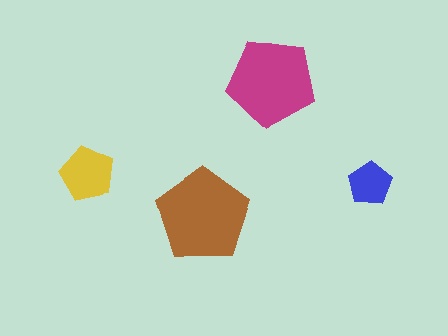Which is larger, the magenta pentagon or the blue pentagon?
The magenta one.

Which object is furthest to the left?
The yellow pentagon is leftmost.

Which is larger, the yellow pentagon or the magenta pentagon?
The magenta one.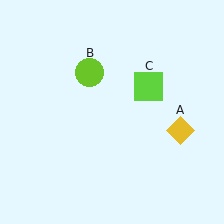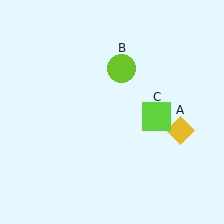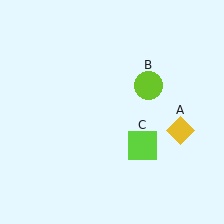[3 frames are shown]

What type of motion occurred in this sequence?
The lime circle (object B), lime square (object C) rotated clockwise around the center of the scene.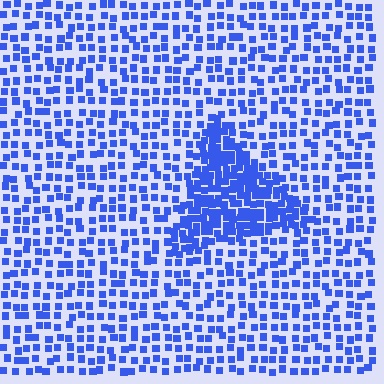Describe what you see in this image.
The image contains small blue elements arranged at two different densities. A triangle-shaped region is visible where the elements are more densely packed than the surrounding area.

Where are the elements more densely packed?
The elements are more densely packed inside the triangle boundary.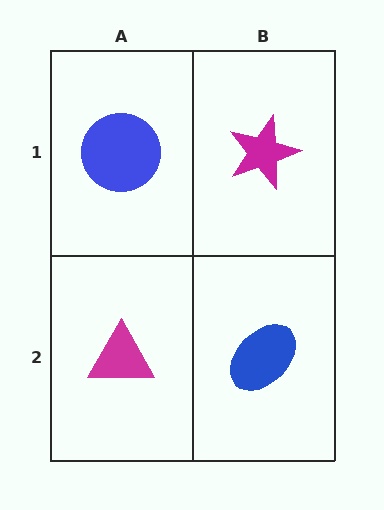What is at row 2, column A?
A magenta triangle.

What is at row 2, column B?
A blue ellipse.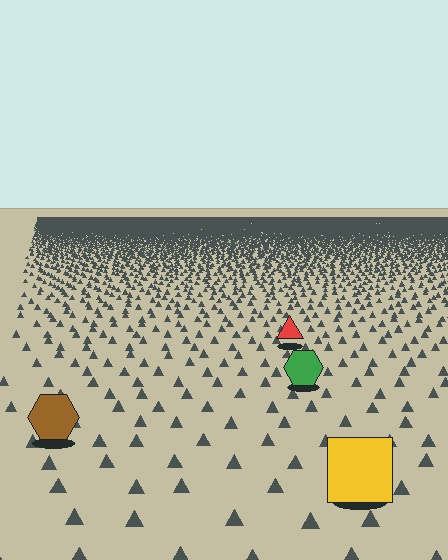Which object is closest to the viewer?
The yellow square is closest. The texture marks near it are larger and more spread out.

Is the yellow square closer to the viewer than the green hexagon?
Yes. The yellow square is closer — you can tell from the texture gradient: the ground texture is coarser near it.